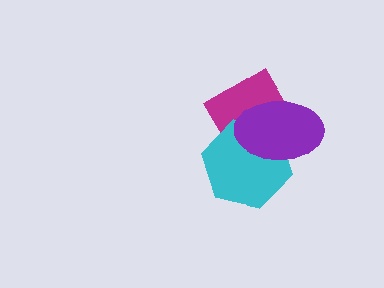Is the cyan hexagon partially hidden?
Yes, it is partially covered by another shape.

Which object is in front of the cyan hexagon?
The purple ellipse is in front of the cyan hexagon.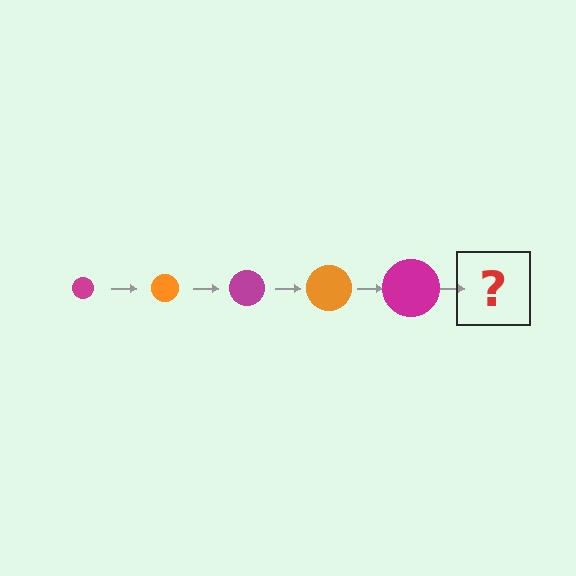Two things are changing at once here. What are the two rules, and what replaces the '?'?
The two rules are that the circle grows larger each step and the color cycles through magenta and orange. The '?' should be an orange circle, larger than the previous one.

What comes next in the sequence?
The next element should be an orange circle, larger than the previous one.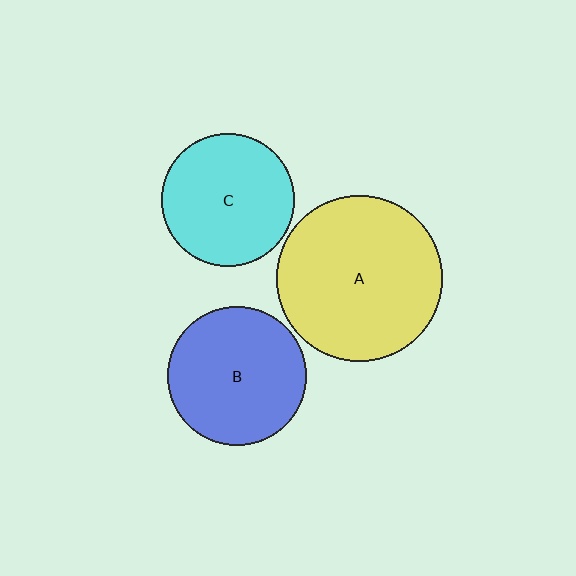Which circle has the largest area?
Circle A (yellow).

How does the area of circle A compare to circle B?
Approximately 1.4 times.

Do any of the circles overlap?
No, none of the circles overlap.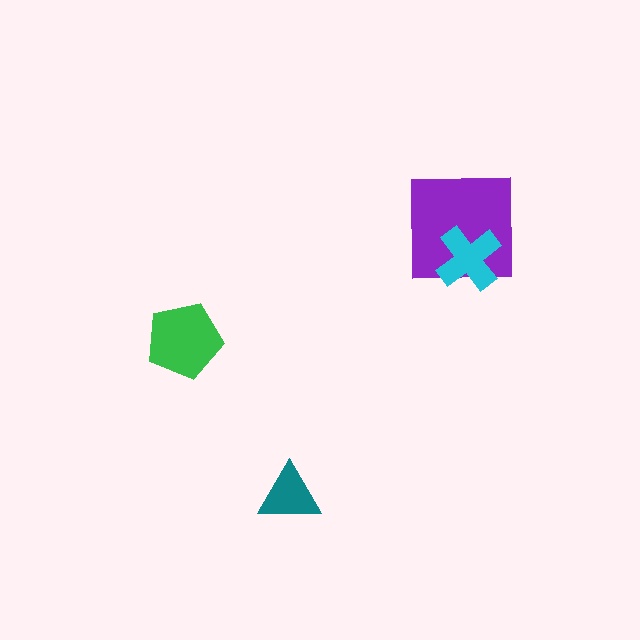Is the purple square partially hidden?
Yes, it is partially covered by another shape.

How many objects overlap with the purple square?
1 object overlaps with the purple square.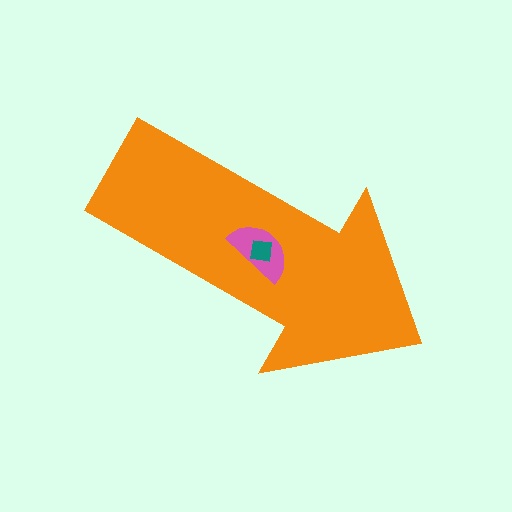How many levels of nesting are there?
3.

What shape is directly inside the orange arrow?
The pink semicircle.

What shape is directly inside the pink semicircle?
The teal square.